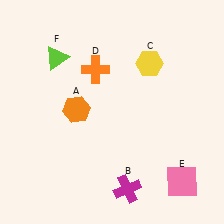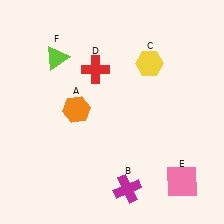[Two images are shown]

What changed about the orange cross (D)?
In Image 1, D is orange. In Image 2, it changed to red.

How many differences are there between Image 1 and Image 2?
There is 1 difference between the two images.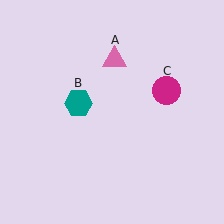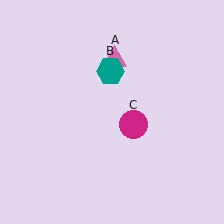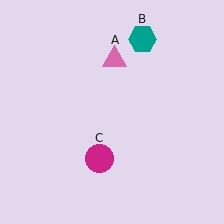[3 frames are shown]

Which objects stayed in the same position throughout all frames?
Pink triangle (object A) remained stationary.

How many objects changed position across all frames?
2 objects changed position: teal hexagon (object B), magenta circle (object C).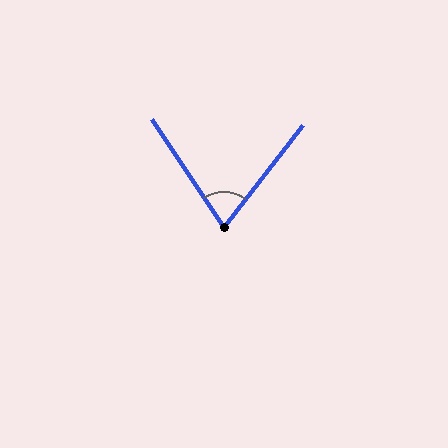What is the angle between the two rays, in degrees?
Approximately 72 degrees.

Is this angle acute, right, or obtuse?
It is acute.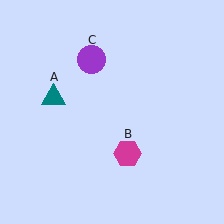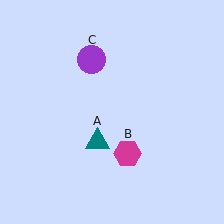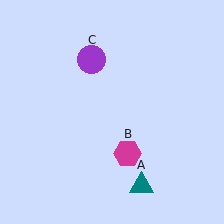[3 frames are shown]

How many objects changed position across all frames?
1 object changed position: teal triangle (object A).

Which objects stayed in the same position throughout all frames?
Magenta hexagon (object B) and purple circle (object C) remained stationary.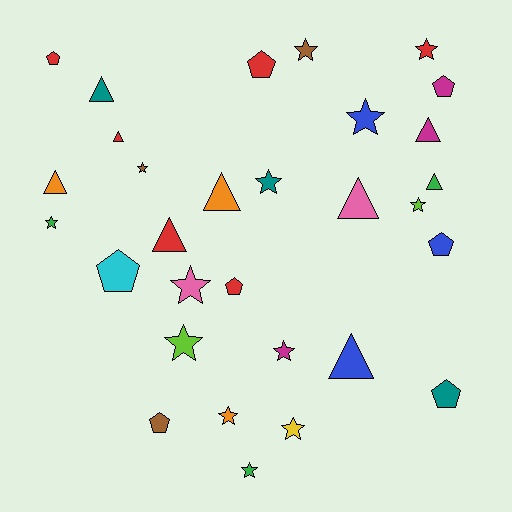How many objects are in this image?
There are 30 objects.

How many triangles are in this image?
There are 9 triangles.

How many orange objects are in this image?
There are 3 orange objects.